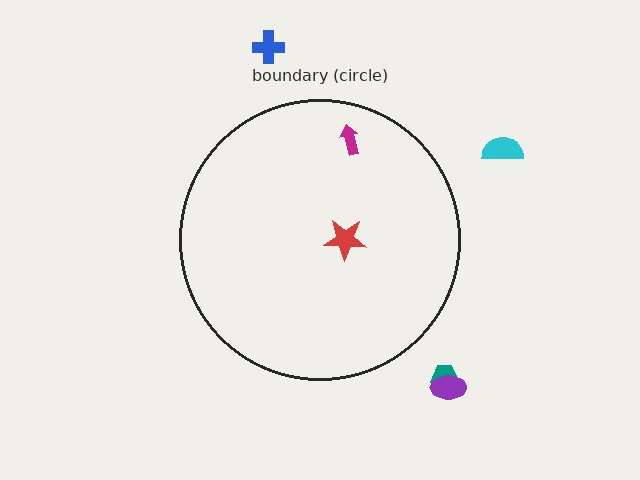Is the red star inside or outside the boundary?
Inside.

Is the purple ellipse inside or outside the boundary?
Outside.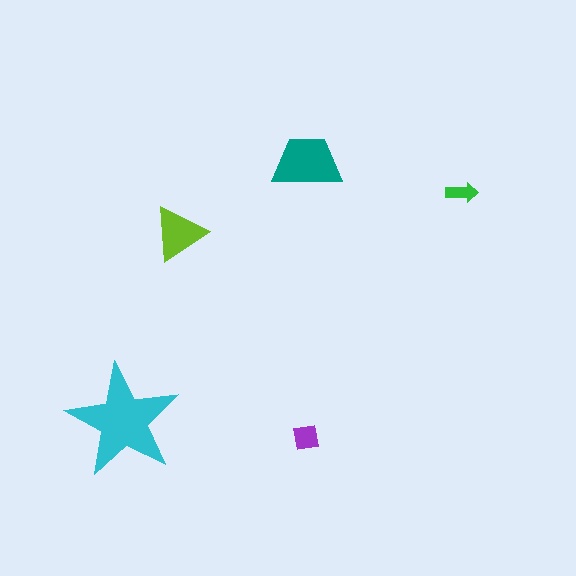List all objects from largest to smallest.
The cyan star, the teal trapezoid, the lime triangle, the purple square, the green arrow.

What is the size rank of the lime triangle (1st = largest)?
3rd.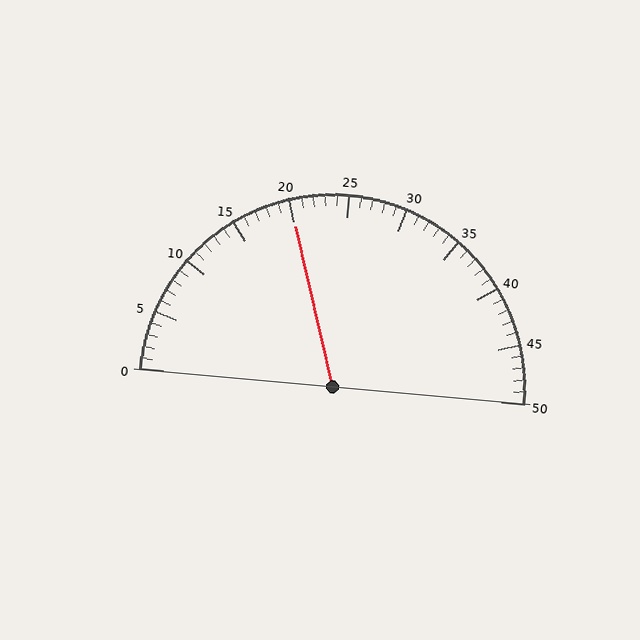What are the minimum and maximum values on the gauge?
The gauge ranges from 0 to 50.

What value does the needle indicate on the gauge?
The needle indicates approximately 20.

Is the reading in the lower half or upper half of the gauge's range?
The reading is in the lower half of the range (0 to 50).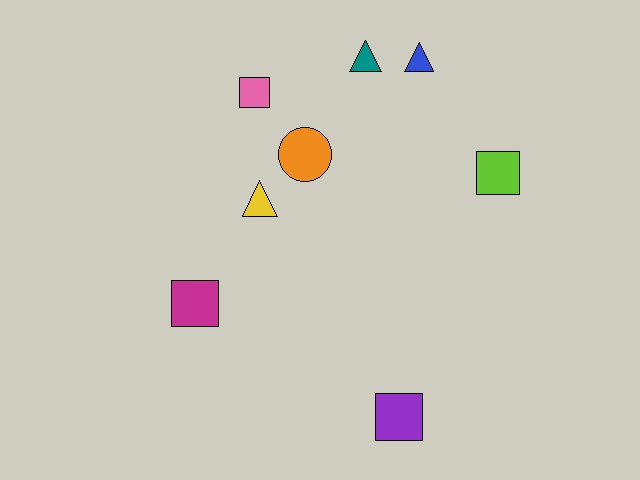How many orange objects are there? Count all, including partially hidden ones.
There is 1 orange object.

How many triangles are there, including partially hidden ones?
There are 3 triangles.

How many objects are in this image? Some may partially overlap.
There are 8 objects.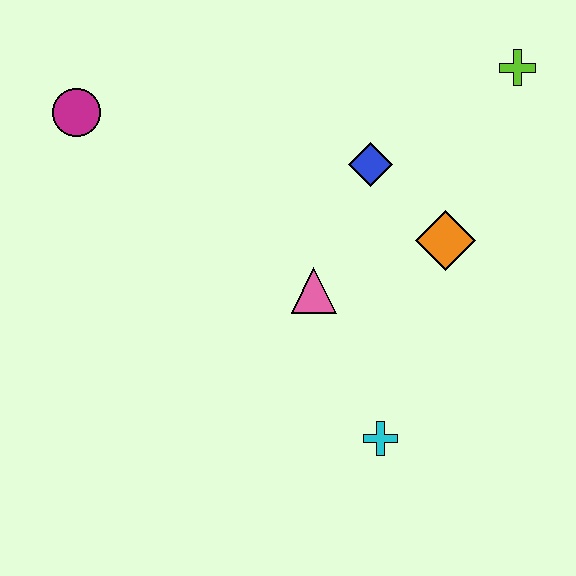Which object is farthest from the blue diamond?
The magenta circle is farthest from the blue diamond.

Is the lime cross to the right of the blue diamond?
Yes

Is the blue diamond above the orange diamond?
Yes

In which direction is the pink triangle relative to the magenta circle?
The pink triangle is to the right of the magenta circle.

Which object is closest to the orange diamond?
The blue diamond is closest to the orange diamond.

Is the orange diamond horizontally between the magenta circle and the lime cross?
Yes